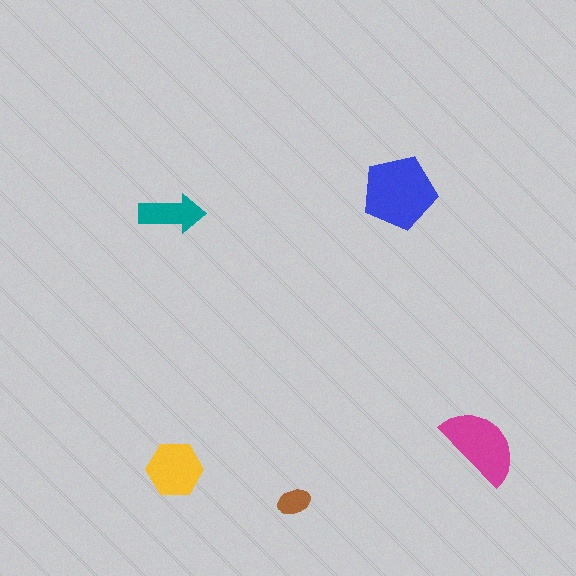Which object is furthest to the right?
The magenta semicircle is rightmost.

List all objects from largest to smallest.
The blue pentagon, the magenta semicircle, the yellow hexagon, the teal arrow, the brown ellipse.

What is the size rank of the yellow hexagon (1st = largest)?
3rd.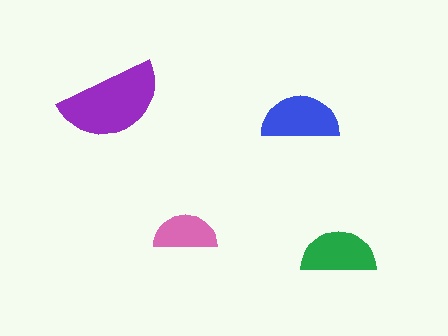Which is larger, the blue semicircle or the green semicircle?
The blue one.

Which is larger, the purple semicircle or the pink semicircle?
The purple one.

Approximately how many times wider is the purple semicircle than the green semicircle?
About 1.5 times wider.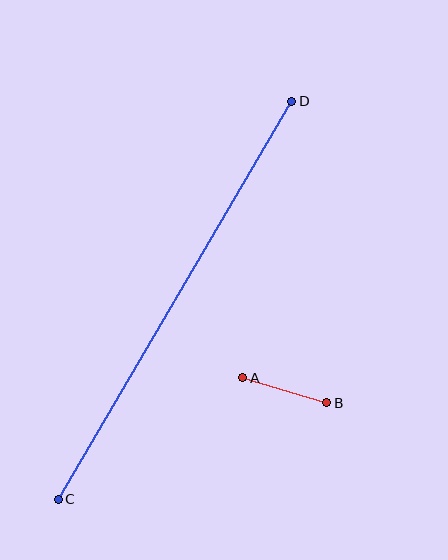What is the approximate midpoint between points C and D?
The midpoint is at approximately (175, 300) pixels.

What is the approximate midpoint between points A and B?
The midpoint is at approximately (285, 390) pixels.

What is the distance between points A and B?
The distance is approximately 87 pixels.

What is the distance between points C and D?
The distance is approximately 461 pixels.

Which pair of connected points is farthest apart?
Points C and D are farthest apart.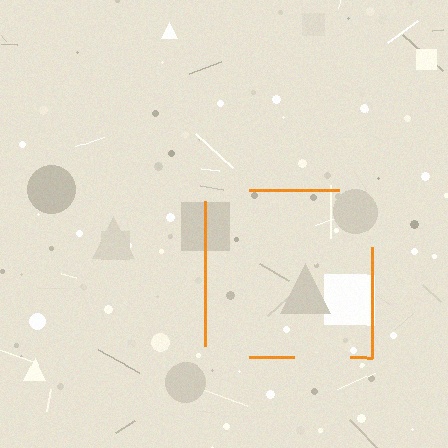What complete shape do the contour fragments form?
The contour fragments form a square.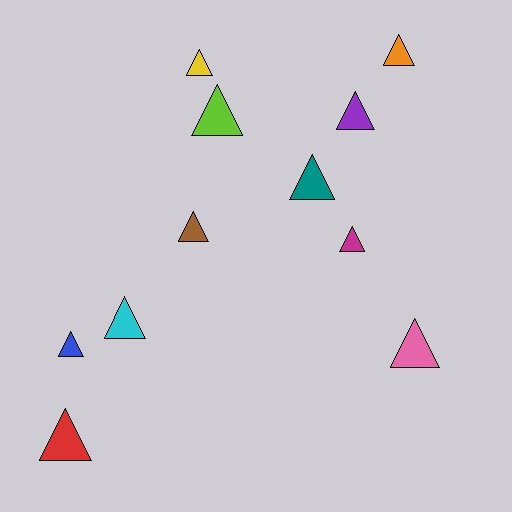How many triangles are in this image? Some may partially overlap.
There are 11 triangles.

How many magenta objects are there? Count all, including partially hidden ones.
There is 1 magenta object.